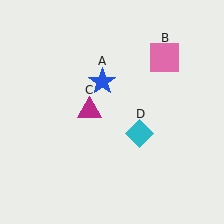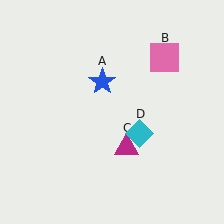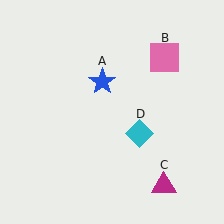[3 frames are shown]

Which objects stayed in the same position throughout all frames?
Blue star (object A) and pink square (object B) and cyan diamond (object D) remained stationary.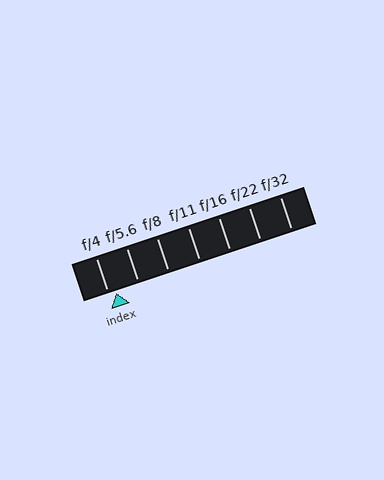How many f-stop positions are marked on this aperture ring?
There are 7 f-stop positions marked.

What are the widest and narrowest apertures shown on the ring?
The widest aperture shown is f/4 and the narrowest is f/32.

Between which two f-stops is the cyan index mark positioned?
The index mark is between f/4 and f/5.6.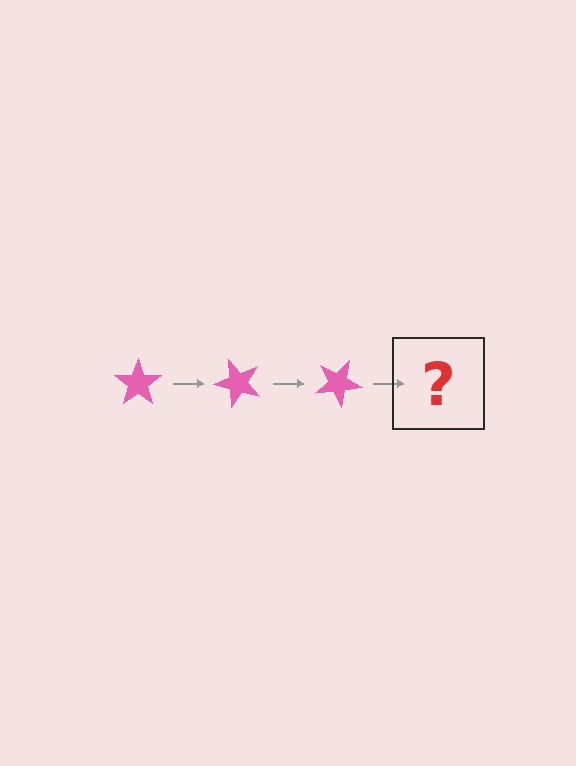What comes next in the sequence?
The next element should be a pink star rotated 150 degrees.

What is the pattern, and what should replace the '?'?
The pattern is that the star rotates 50 degrees each step. The '?' should be a pink star rotated 150 degrees.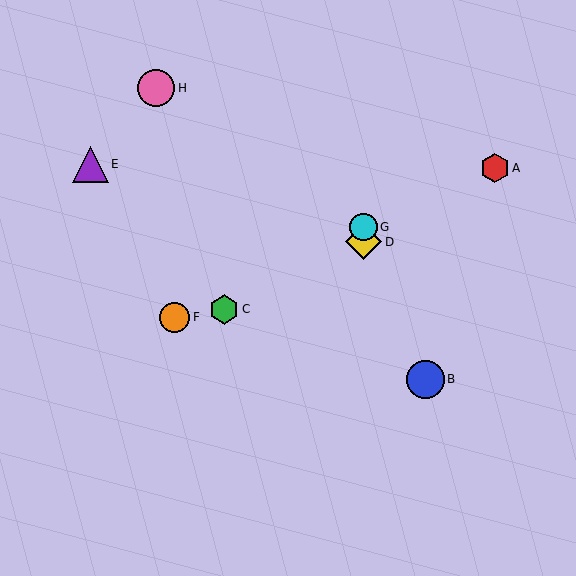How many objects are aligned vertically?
2 objects (D, G) are aligned vertically.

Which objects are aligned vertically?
Objects D, G are aligned vertically.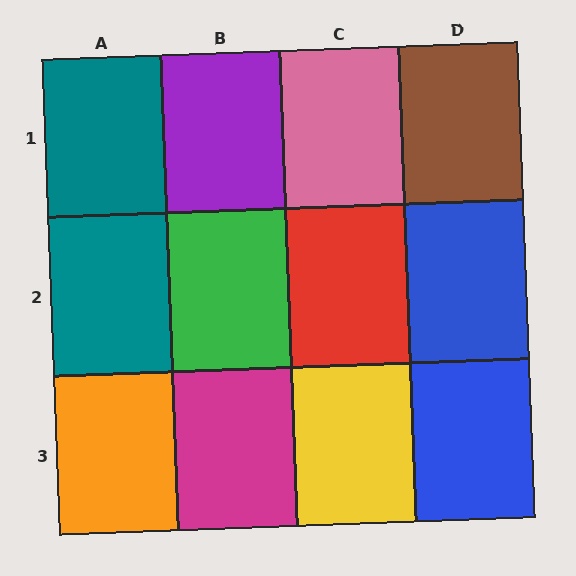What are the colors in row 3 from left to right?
Orange, magenta, yellow, blue.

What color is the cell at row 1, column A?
Teal.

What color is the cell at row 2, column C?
Red.